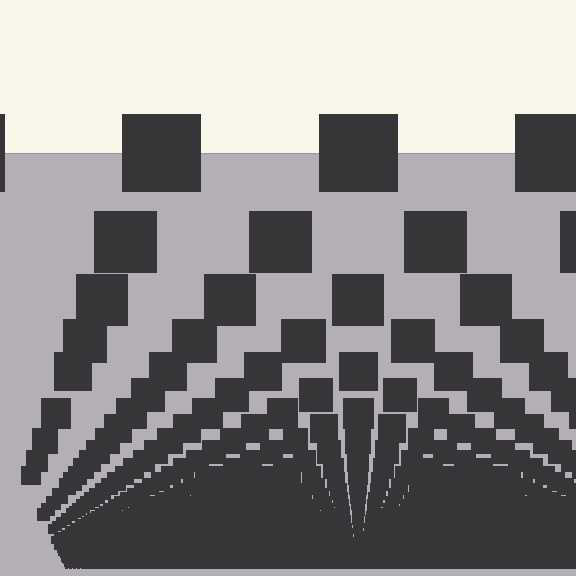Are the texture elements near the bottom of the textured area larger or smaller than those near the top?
Smaller. The gradient is inverted — elements near the bottom are smaller and denser.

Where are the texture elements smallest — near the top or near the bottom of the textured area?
Near the bottom.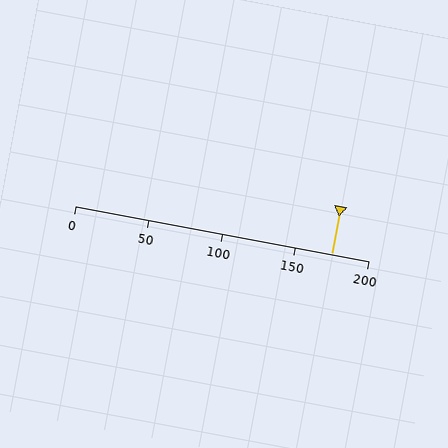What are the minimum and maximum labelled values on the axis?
The axis runs from 0 to 200.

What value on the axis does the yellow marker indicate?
The marker indicates approximately 175.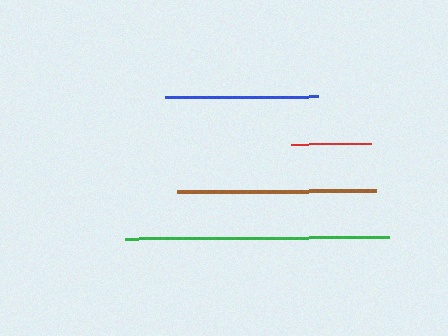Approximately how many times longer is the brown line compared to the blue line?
The brown line is approximately 1.3 times the length of the blue line.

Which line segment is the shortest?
The red line is the shortest at approximately 81 pixels.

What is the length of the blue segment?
The blue segment is approximately 152 pixels long.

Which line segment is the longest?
The green line is the longest at approximately 264 pixels.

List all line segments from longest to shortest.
From longest to shortest: green, brown, blue, red.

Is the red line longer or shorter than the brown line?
The brown line is longer than the red line.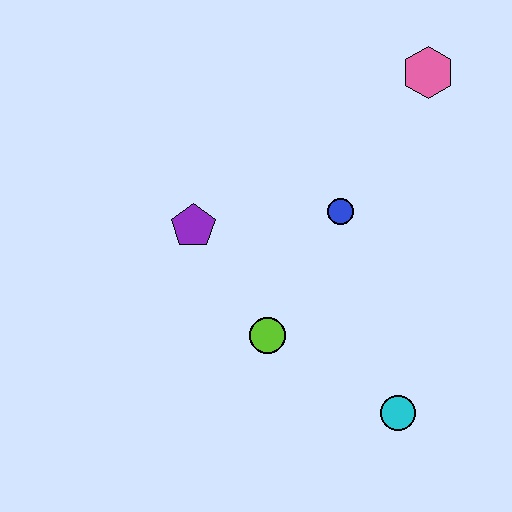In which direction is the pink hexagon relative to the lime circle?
The pink hexagon is above the lime circle.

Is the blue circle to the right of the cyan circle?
No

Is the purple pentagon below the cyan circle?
No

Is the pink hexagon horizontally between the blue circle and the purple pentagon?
No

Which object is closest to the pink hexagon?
The blue circle is closest to the pink hexagon.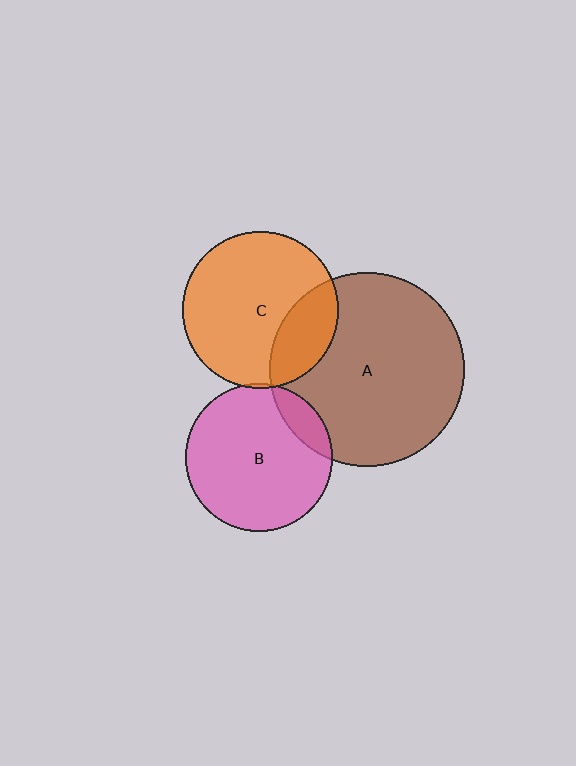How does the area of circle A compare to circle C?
Approximately 1.5 times.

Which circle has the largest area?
Circle A (brown).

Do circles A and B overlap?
Yes.